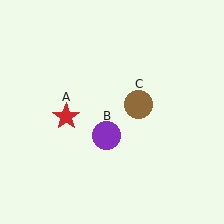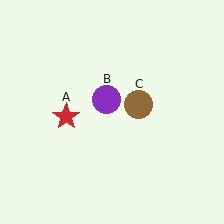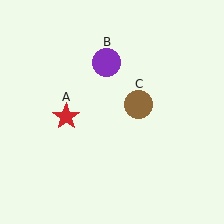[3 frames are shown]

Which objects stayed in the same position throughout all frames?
Red star (object A) and brown circle (object C) remained stationary.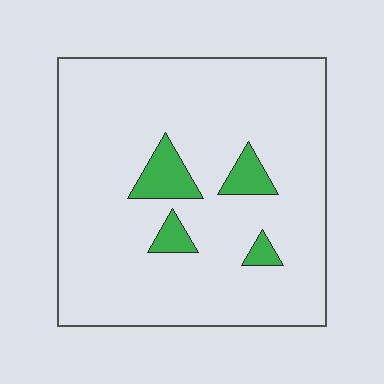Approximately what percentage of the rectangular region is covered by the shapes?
Approximately 10%.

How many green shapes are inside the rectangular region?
4.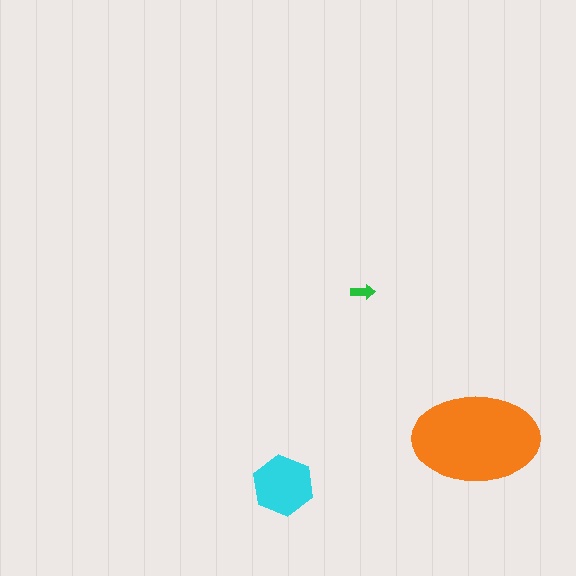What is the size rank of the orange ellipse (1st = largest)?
1st.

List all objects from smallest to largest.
The green arrow, the cyan hexagon, the orange ellipse.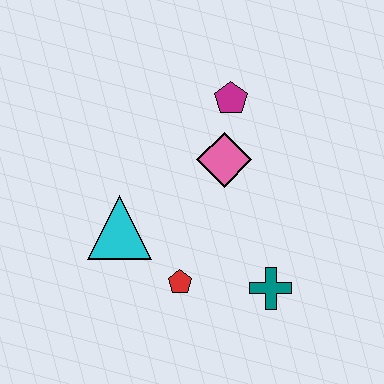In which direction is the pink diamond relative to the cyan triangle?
The pink diamond is to the right of the cyan triangle.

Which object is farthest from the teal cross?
The magenta pentagon is farthest from the teal cross.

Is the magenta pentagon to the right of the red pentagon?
Yes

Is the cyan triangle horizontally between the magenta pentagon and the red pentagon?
No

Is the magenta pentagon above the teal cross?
Yes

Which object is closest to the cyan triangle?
The red pentagon is closest to the cyan triangle.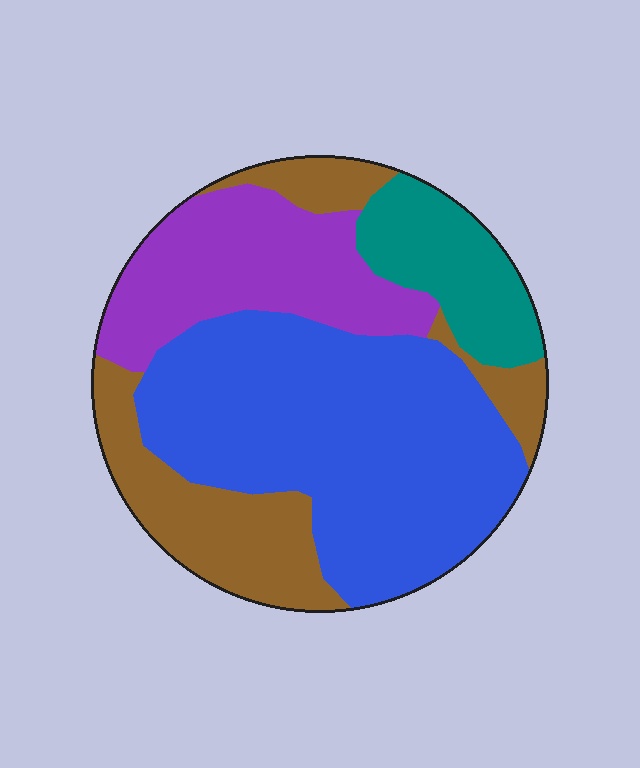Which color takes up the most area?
Blue, at roughly 45%.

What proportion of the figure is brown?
Brown takes up between a sixth and a third of the figure.